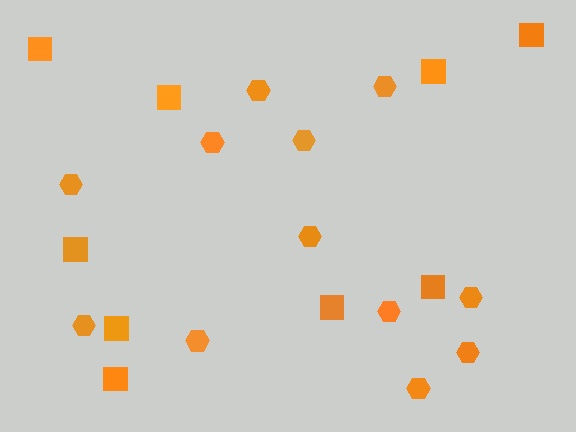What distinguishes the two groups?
There are 2 groups: one group of hexagons (12) and one group of squares (9).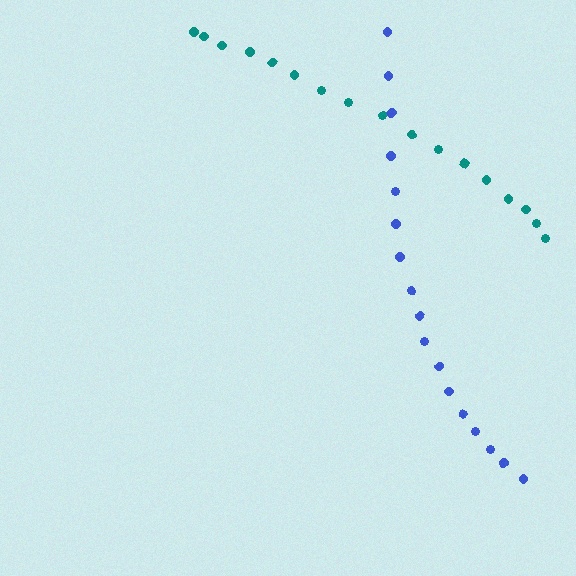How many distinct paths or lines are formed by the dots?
There are 2 distinct paths.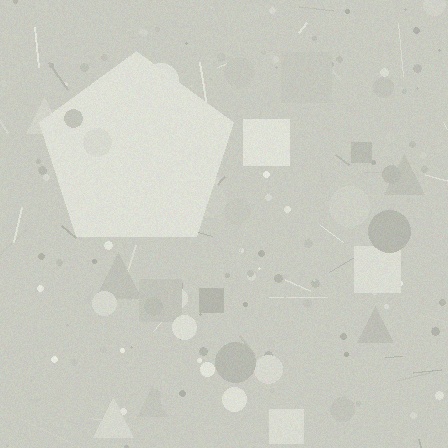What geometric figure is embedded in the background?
A pentagon is embedded in the background.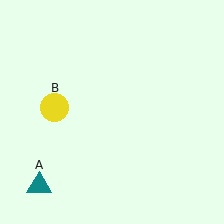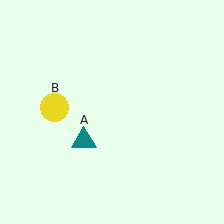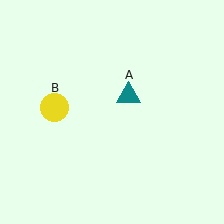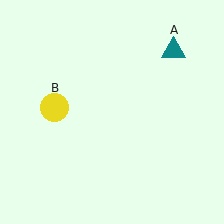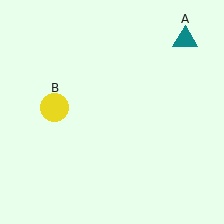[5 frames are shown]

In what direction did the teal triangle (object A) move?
The teal triangle (object A) moved up and to the right.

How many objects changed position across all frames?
1 object changed position: teal triangle (object A).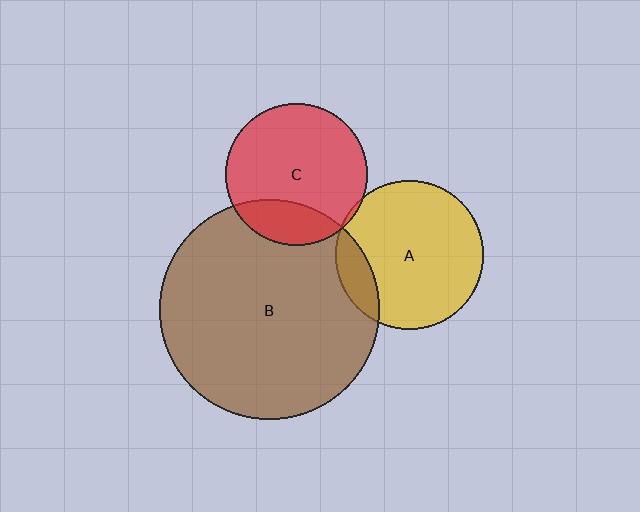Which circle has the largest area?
Circle B (brown).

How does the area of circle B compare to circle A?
Approximately 2.2 times.